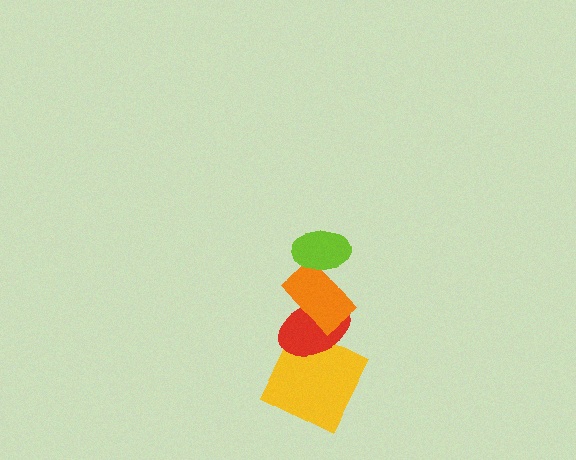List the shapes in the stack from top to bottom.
From top to bottom: the lime ellipse, the orange rectangle, the red ellipse, the yellow square.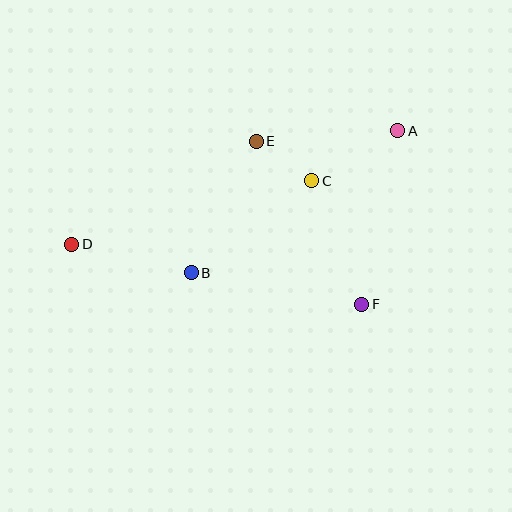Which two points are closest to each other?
Points C and E are closest to each other.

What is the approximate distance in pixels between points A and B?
The distance between A and B is approximately 251 pixels.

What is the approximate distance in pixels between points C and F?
The distance between C and F is approximately 134 pixels.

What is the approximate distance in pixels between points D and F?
The distance between D and F is approximately 296 pixels.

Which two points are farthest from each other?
Points A and D are farthest from each other.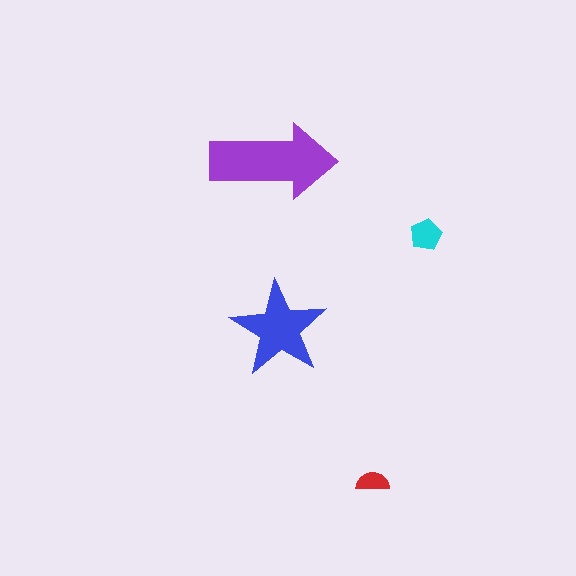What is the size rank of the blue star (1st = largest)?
2nd.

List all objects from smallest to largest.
The red semicircle, the cyan pentagon, the blue star, the purple arrow.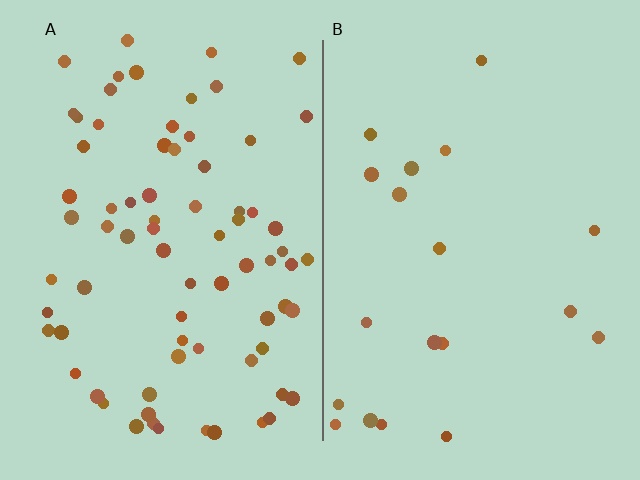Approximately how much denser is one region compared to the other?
Approximately 3.9× — region A over region B.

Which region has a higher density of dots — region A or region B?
A (the left).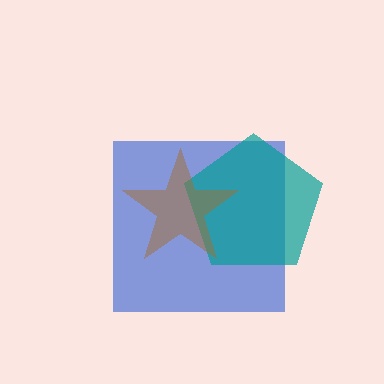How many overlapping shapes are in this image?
There are 3 overlapping shapes in the image.